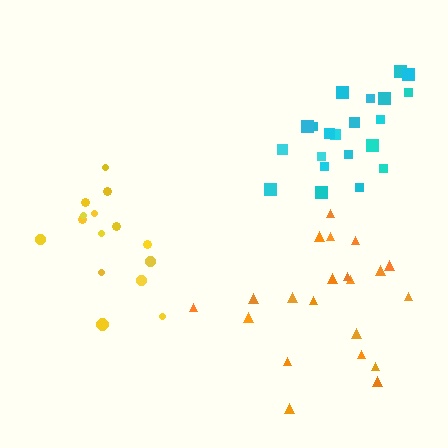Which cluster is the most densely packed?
Cyan.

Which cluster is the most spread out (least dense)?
Orange.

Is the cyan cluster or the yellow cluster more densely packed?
Cyan.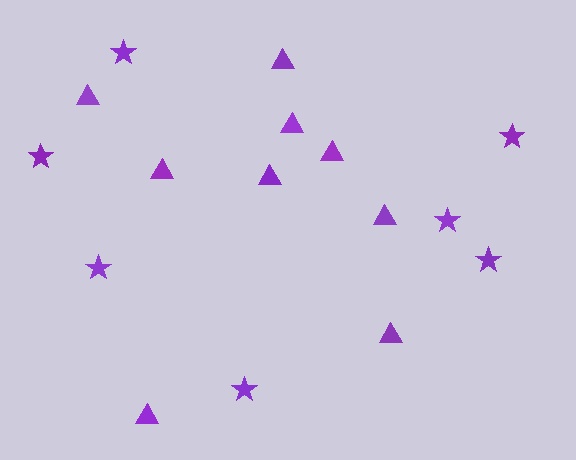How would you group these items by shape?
There are 2 groups: one group of triangles (9) and one group of stars (7).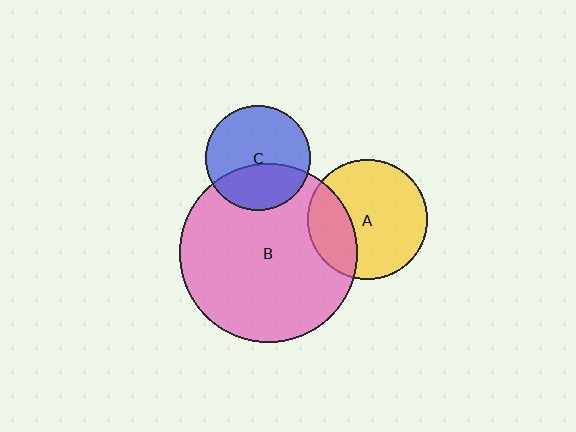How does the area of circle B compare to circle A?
Approximately 2.2 times.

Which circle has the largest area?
Circle B (pink).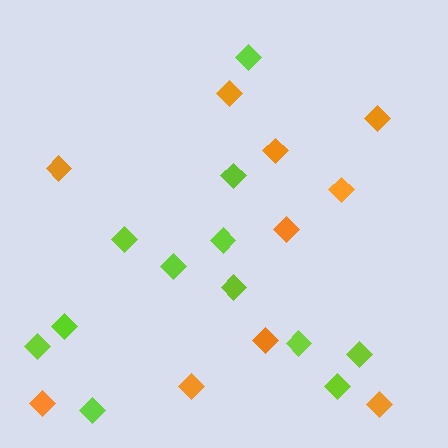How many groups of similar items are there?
There are 2 groups: one group of orange diamonds (10) and one group of lime diamonds (12).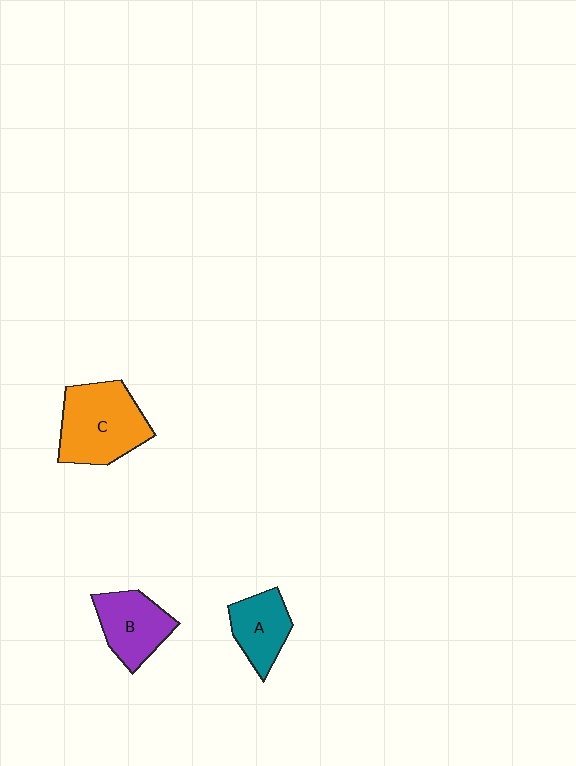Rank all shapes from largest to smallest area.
From largest to smallest: C (orange), B (purple), A (teal).